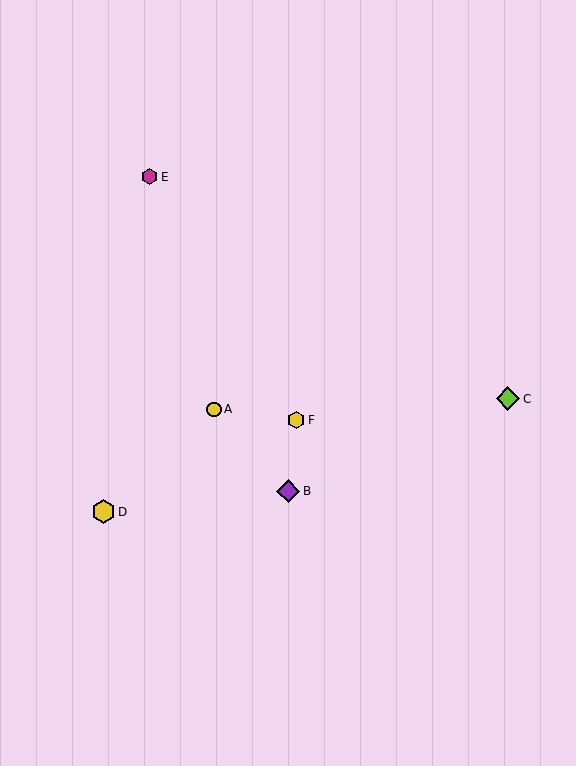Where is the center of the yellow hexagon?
The center of the yellow hexagon is at (296, 420).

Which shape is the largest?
The yellow hexagon (labeled D) is the largest.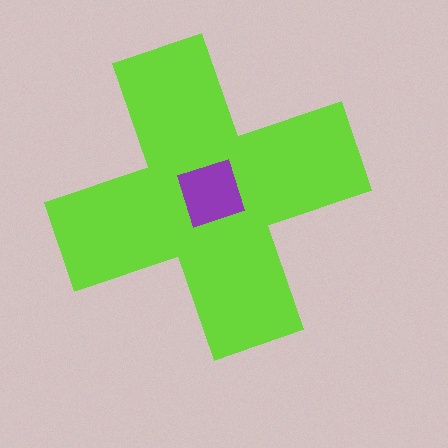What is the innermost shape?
The purple diamond.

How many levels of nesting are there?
2.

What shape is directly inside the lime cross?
The purple diamond.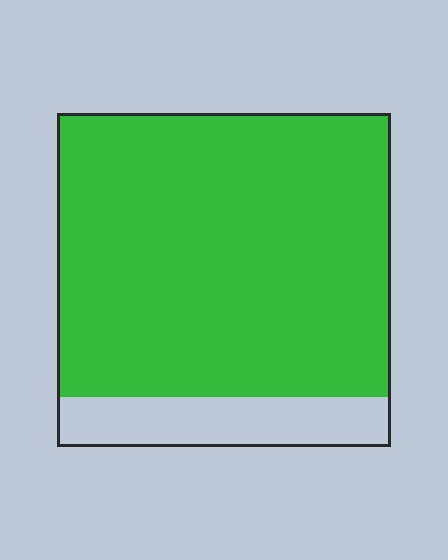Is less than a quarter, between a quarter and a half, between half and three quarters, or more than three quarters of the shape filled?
More than three quarters.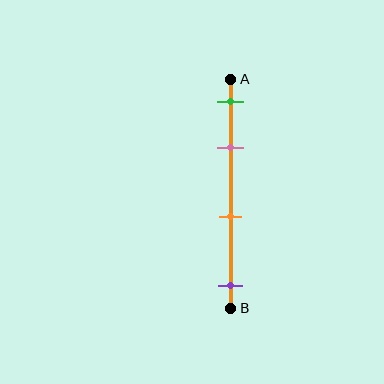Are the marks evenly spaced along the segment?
No, the marks are not evenly spaced.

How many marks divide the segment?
There are 4 marks dividing the segment.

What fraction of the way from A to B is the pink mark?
The pink mark is approximately 30% (0.3) of the way from A to B.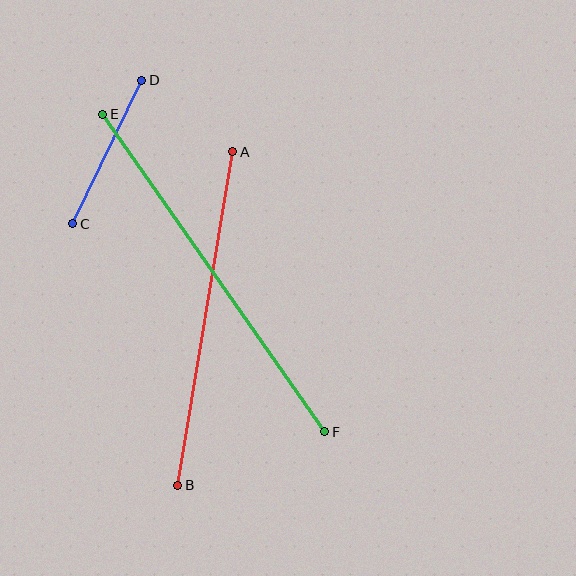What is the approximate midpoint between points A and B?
The midpoint is at approximately (205, 318) pixels.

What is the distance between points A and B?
The distance is approximately 338 pixels.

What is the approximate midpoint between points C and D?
The midpoint is at approximately (107, 152) pixels.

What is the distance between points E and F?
The distance is approximately 387 pixels.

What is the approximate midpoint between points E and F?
The midpoint is at approximately (214, 273) pixels.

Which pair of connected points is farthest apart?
Points E and F are farthest apart.